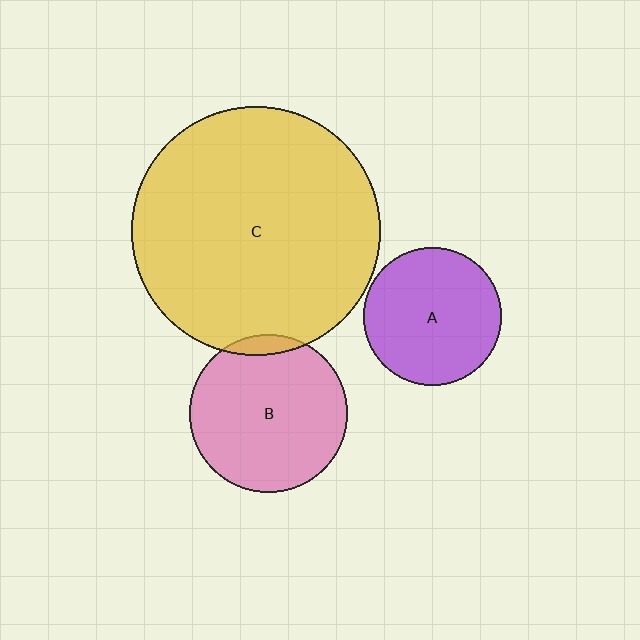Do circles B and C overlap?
Yes.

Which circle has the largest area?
Circle C (yellow).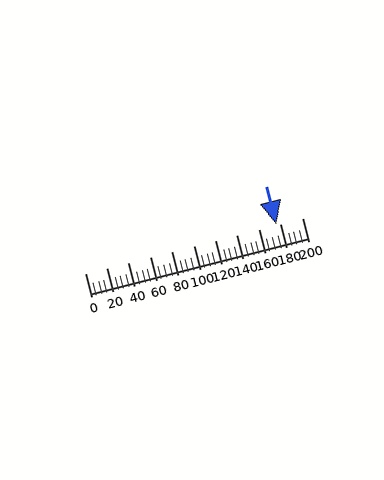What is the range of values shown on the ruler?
The ruler shows values from 0 to 200.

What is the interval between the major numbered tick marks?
The major tick marks are spaced 20 units apart.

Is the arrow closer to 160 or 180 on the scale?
The arrow is closer to 180.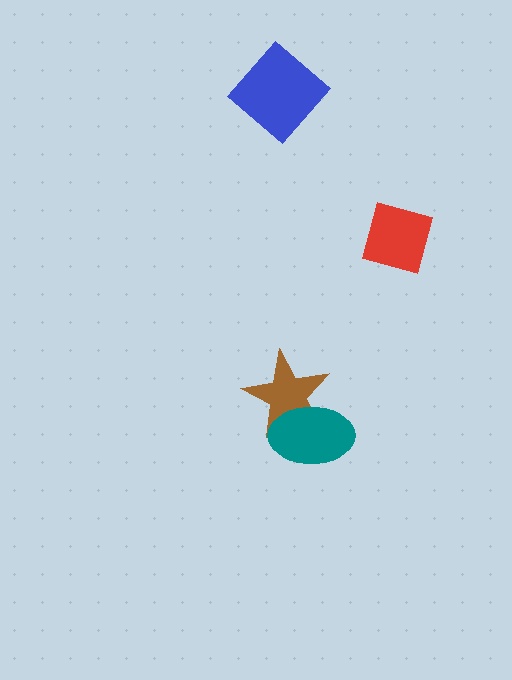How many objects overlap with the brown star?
1 object overlaps with the brown star.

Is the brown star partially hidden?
Yes, it is partially covered by another shape.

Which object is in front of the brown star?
The teal ellipse is in front of the brown star.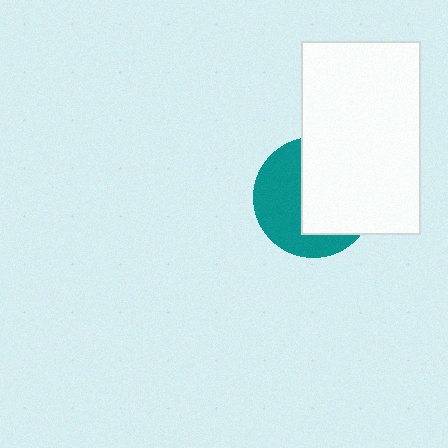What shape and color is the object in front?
The object in front is a white rectangle.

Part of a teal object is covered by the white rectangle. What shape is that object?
It is a circle.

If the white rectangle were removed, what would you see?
You would see the complete teal circle.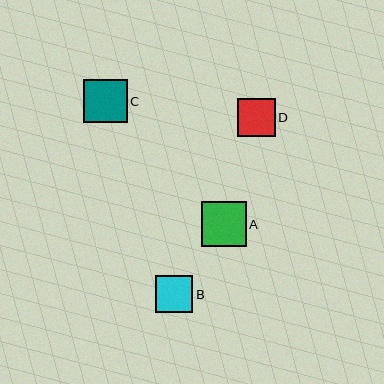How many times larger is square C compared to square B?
Square C is approximately 1.2 times the size of square B.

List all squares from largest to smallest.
From largest to smallest: A, C, D, B.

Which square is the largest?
Square A is the largest with a size of approximately 45 pixels.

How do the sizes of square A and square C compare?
Square A and square C are approximately the same size.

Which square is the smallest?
Square B is the smallest with a size of approximately 37 pixels.